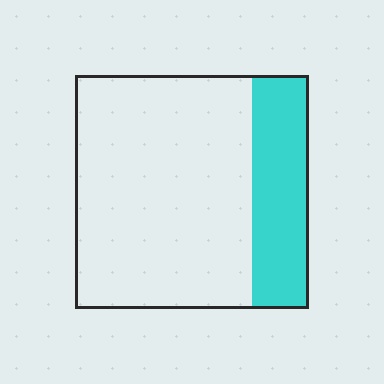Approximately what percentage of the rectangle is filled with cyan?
Approximately 25%.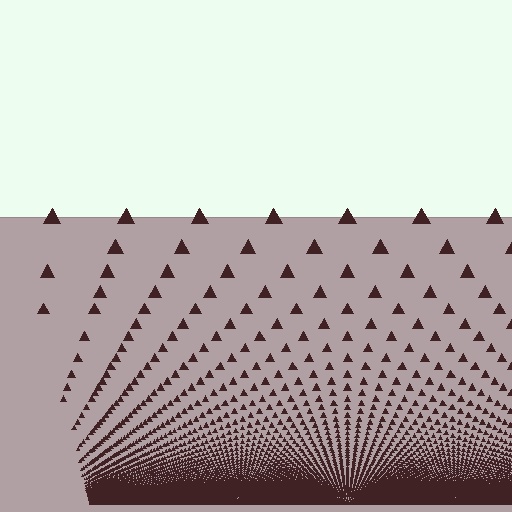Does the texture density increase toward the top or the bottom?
Density increases toward the bottom.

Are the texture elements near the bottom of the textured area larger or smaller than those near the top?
Smaller. The gradient is inverted — elements near the bottom are smaller and denser.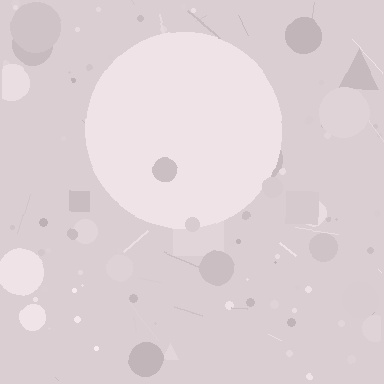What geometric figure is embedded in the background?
A circle is embedded in the background.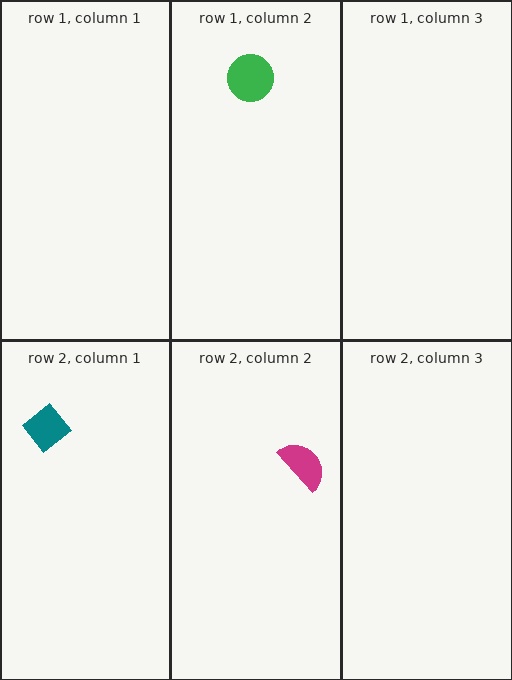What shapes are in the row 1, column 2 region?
The green circle.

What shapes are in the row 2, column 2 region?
The magenta semicircle.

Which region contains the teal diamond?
The row 2, column 1 region.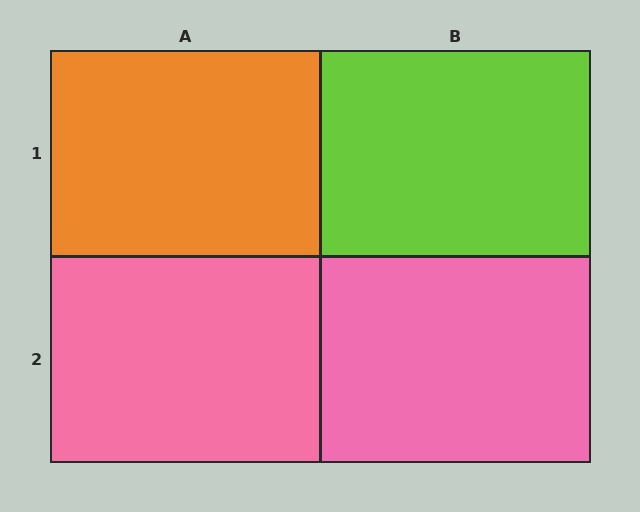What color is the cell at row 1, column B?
Lime.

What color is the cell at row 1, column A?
Orange.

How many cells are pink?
2 cells are pink.